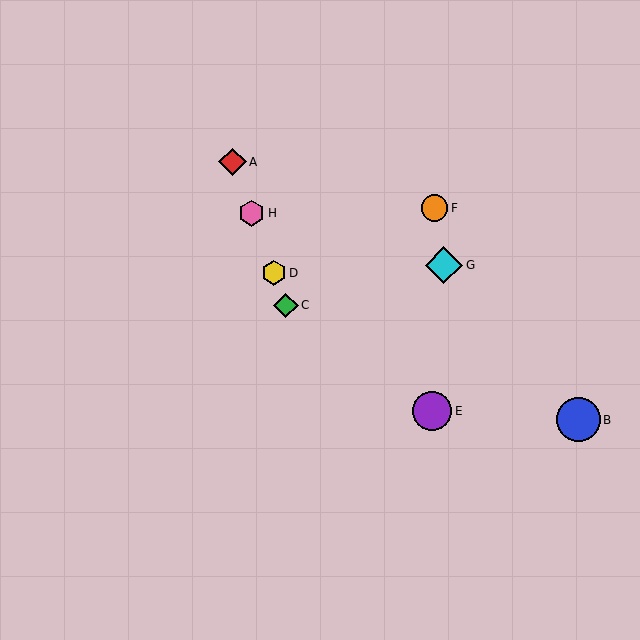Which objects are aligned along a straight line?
Objects A, C, D, H are aligned along a straight line.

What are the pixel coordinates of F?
Object F is at (435, 208).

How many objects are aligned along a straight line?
4 objects (A, C, D, H) are aligned along a straight line.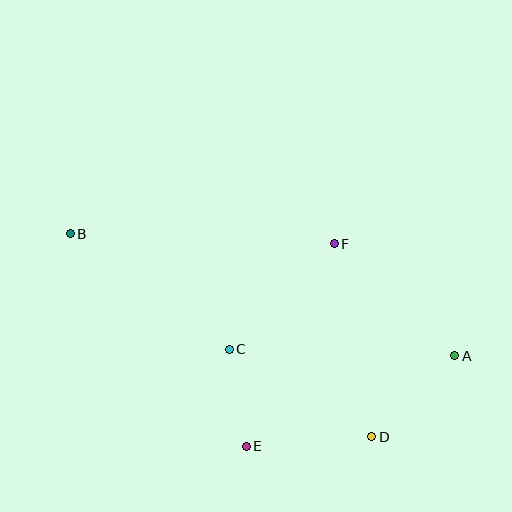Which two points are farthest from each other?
Points A and B are farthest from each other.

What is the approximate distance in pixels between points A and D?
The distance between A and D is approximately 116 pixels.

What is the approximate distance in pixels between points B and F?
The distance between B and F is approximately 264 pixels.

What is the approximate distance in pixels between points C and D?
The distance between C and D is approximately 167 pixels.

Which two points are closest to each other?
Points C and E are closest to each other.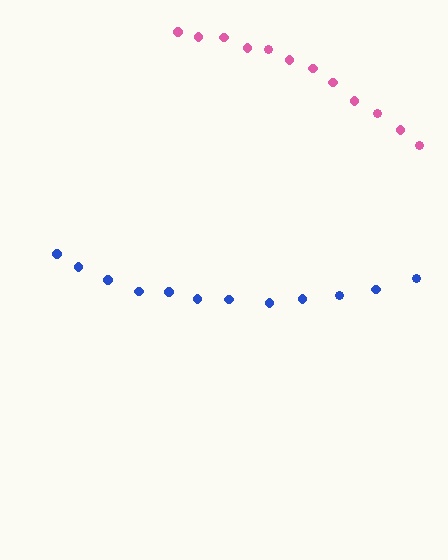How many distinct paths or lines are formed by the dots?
There are 2 distinct paths.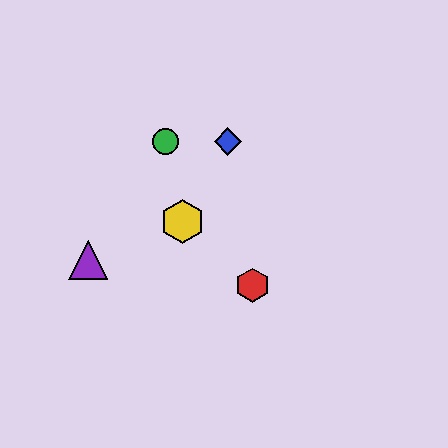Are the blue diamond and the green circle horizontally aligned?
Yes, both are at y≈142.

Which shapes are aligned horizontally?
The blue diamond, the green circle are aligned horizontally.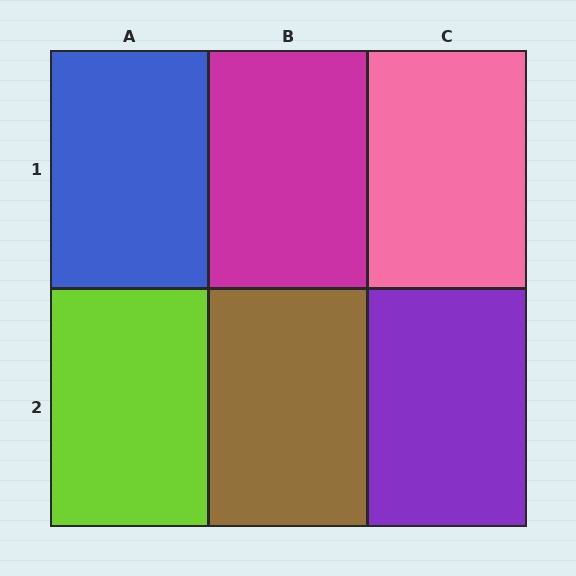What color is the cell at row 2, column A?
Lime.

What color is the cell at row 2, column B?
Brown.